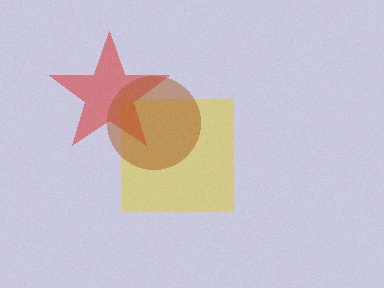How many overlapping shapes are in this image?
There are 3 overlapping shapes in the image.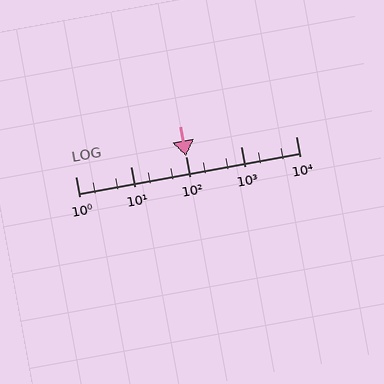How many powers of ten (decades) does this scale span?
The scale spans 4 decades, from 1 to 10000.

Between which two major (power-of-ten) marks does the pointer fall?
The pointer is between 100 and 1000.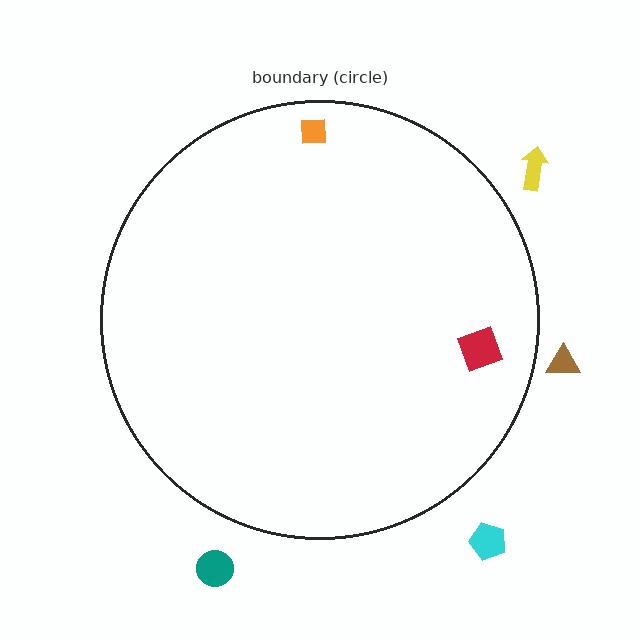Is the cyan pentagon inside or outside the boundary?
Outside.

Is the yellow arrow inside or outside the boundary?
Outside.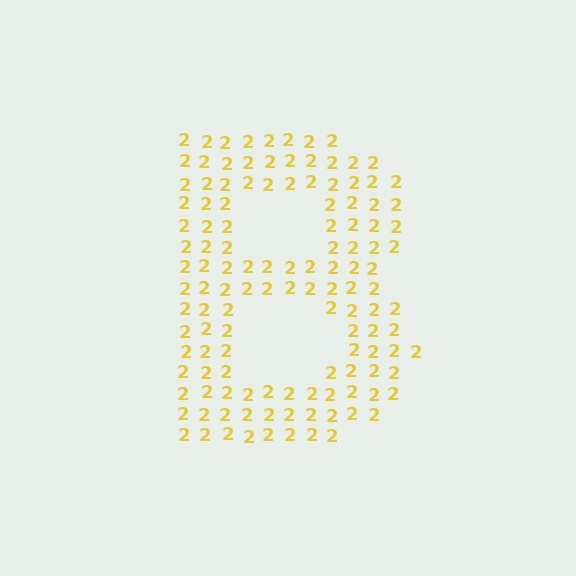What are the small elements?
The small elements are digit 2's.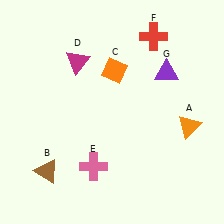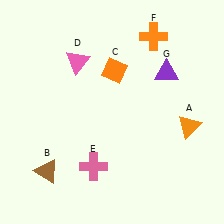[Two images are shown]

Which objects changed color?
D changed from magenta to pink. F changed from red to orange.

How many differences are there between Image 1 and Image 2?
There are 2 differences between the two images.